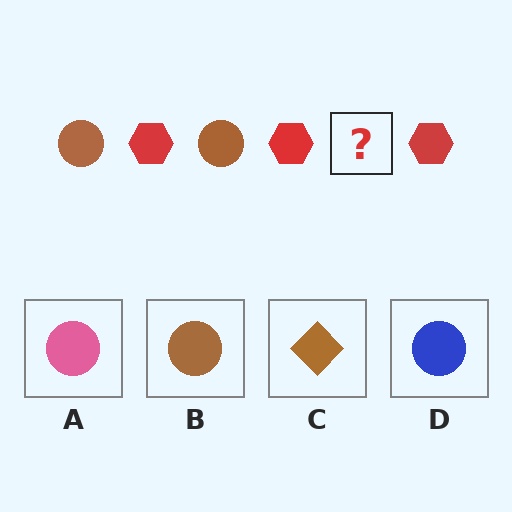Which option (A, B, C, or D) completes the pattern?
B.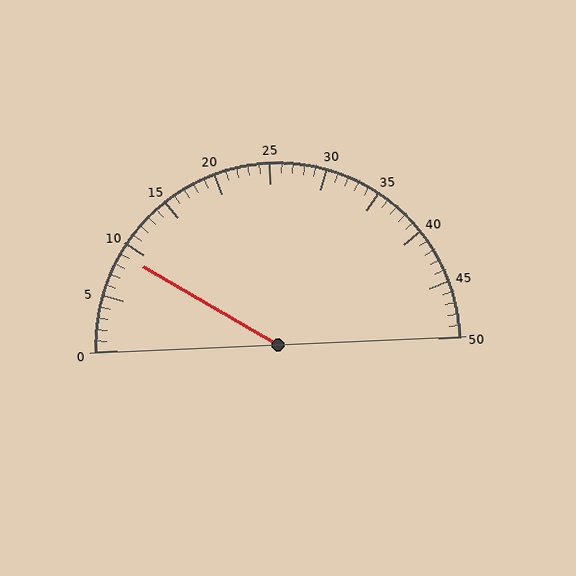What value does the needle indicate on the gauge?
The needle indicates approximately 9.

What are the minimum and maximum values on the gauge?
The gauge ranges from 0 to 50.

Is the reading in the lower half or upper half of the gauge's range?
The reading is in the lower half of the range (0 to 50).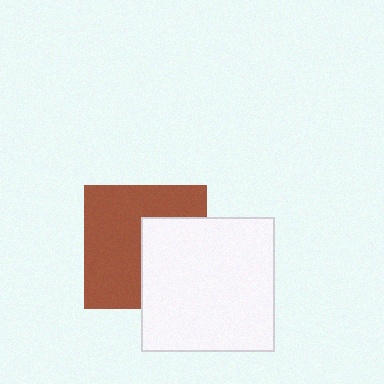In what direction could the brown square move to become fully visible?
The brown square could move left. That would shift it out from behind the white square entirely.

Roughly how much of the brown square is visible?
About half of it is visible (roughly 61%).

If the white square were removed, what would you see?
You would see the complete brown square.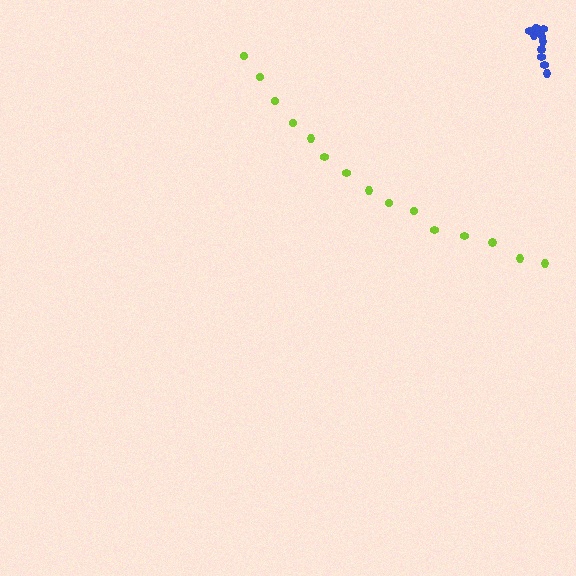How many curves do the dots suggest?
There are 2 distinct paths.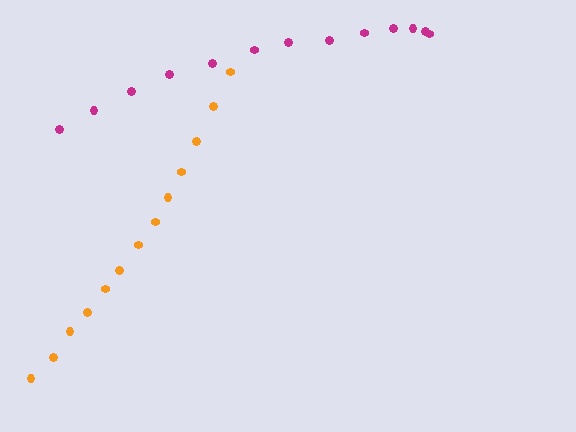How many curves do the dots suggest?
There are 2 distinct paths.